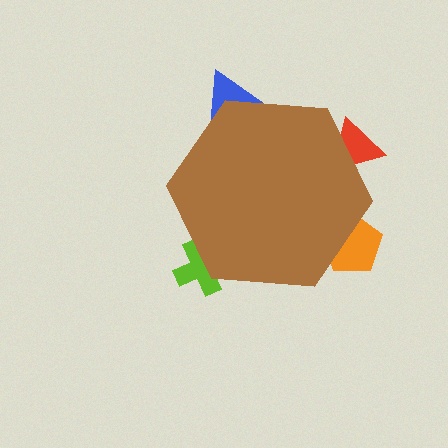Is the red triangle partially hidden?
Yes, the red triangle is partially hidden behind the brown hexagon.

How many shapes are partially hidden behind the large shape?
4 shapes are partially hidden.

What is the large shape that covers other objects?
A brown hexagon.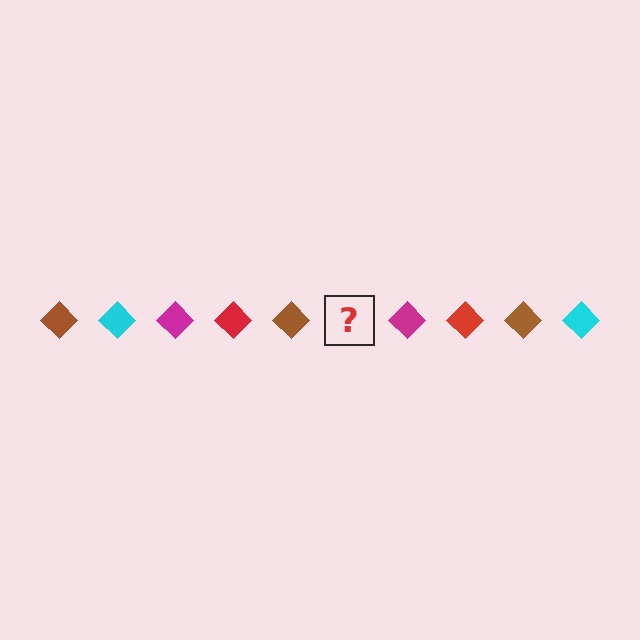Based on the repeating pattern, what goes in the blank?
The blank should be a cyan diamond.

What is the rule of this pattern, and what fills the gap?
The rule is that the pattern cycles through brown, cyan, magenta, red diamonds. The gap should be filled with a cyan diamond.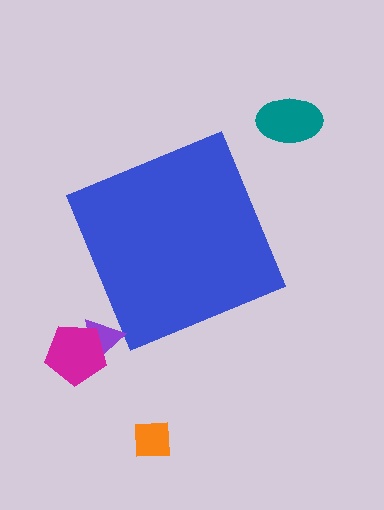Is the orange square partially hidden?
No, the orange square is fully visible.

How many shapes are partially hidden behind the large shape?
0 shapes are partially hidden.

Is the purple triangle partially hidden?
No, the purple triangle is fully visible.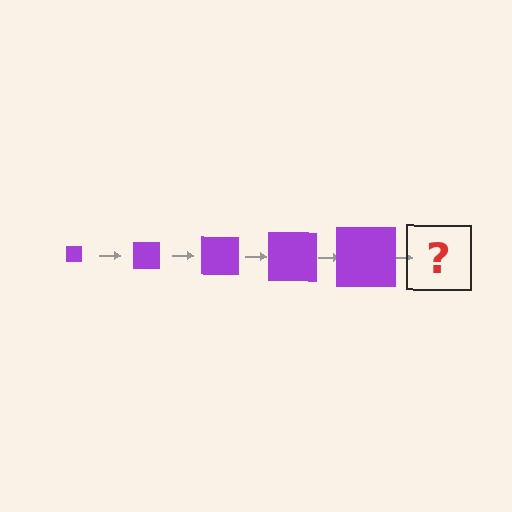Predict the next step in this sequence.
The next step is a purple square, larger than the previous one.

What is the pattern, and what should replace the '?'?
The pattern is that the square gets progressively larger each step. The '?' should be a purple square, larger than the previous one.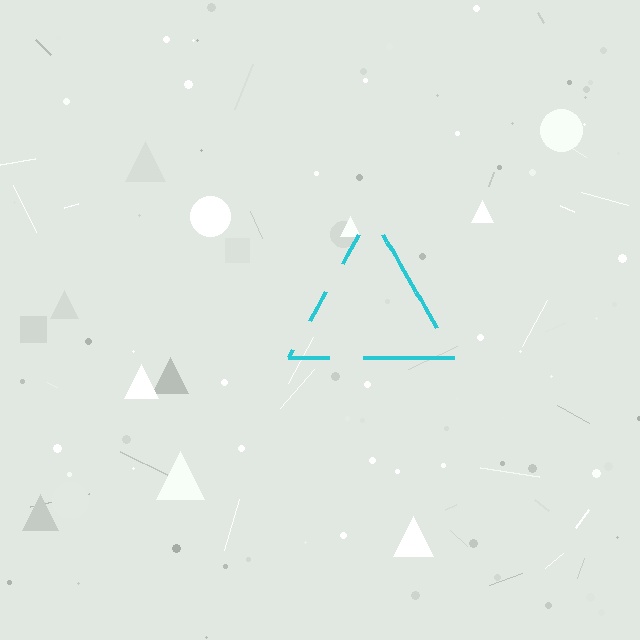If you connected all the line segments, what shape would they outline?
They would outline a triangle.